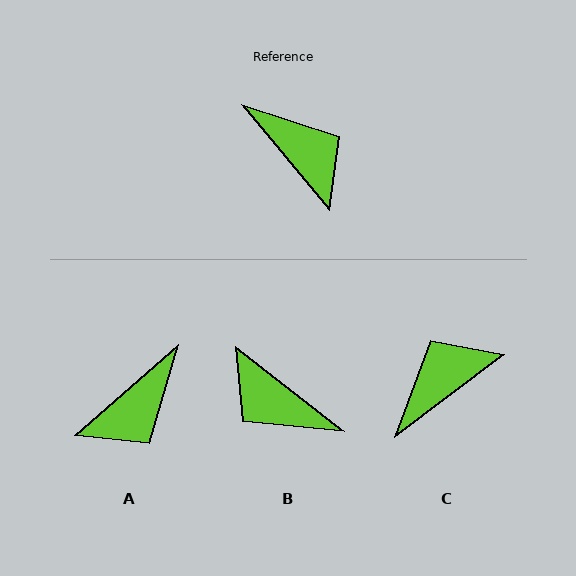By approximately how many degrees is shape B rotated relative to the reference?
Approximately 168 degrees clockwise.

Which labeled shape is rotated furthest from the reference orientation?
B, about 168 degrees away.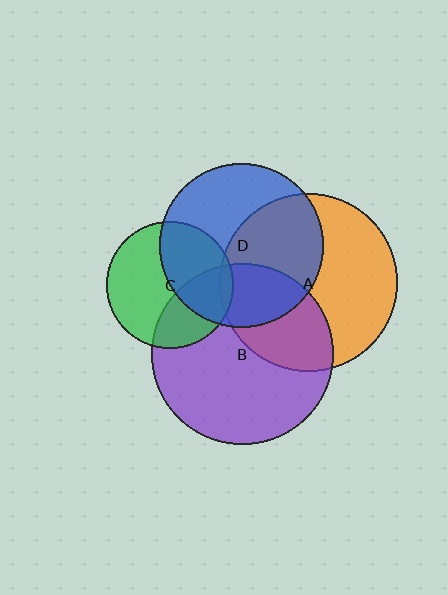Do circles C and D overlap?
Yes.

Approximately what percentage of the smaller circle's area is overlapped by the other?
Approximately 40%.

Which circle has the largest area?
Circle B (purple).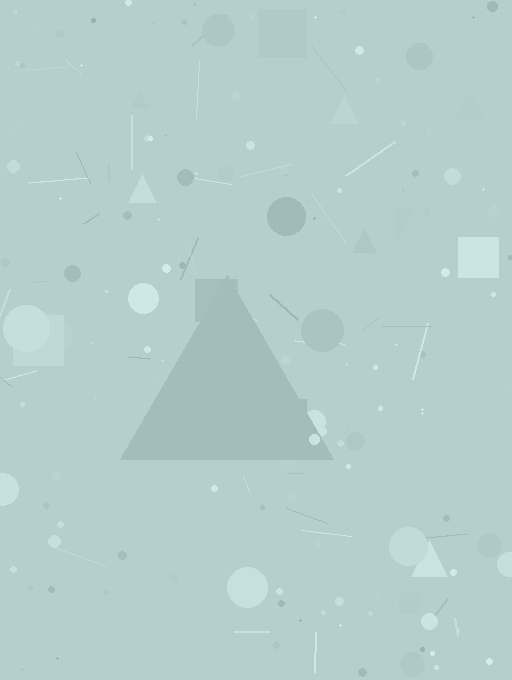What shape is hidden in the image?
A triangle is hidden in the image.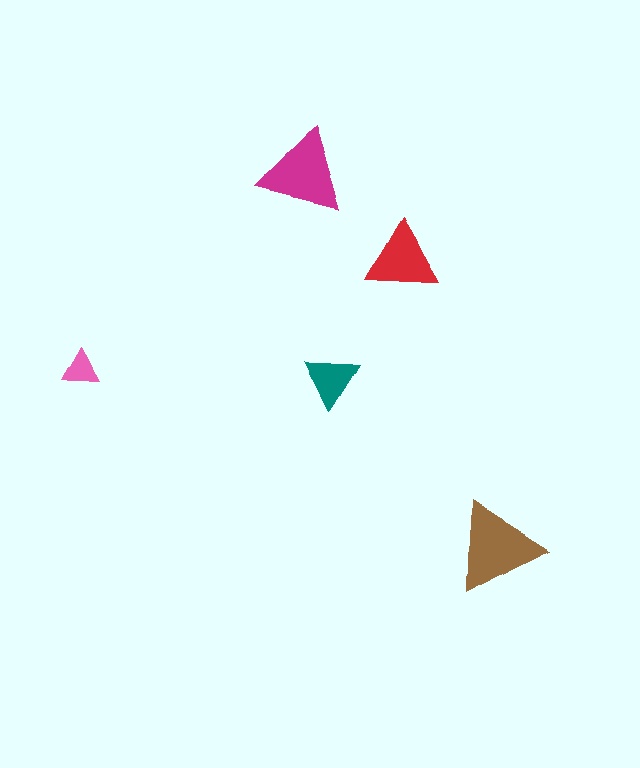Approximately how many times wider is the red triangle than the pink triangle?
About 2 times wider.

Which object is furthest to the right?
The brown triangle is rightmost.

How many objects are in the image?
There are 5 objects in the image.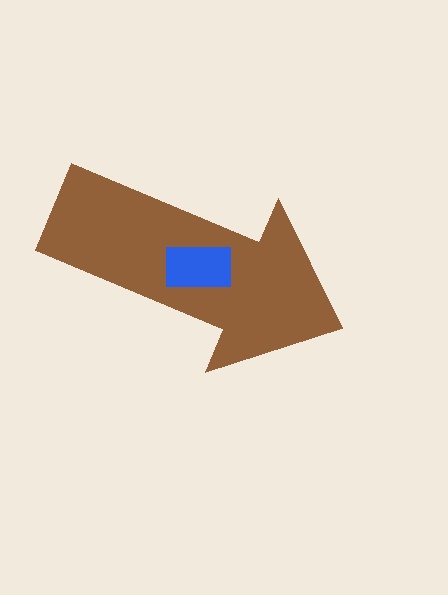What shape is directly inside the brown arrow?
The blue rectangle.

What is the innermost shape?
The blue rectangle.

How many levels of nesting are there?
2.